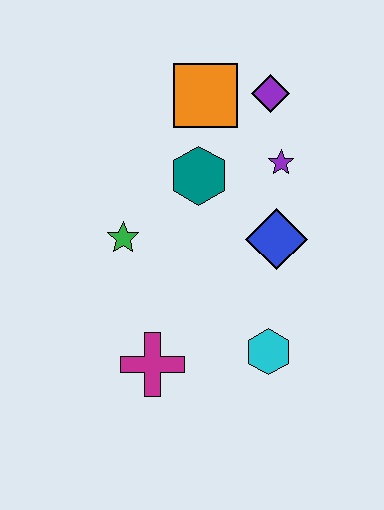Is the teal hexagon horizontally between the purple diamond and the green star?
Yes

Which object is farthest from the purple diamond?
The magenta cross is farthest from the purple diamond.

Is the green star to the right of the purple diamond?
No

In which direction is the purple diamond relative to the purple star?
The purple diamond is above the purple star.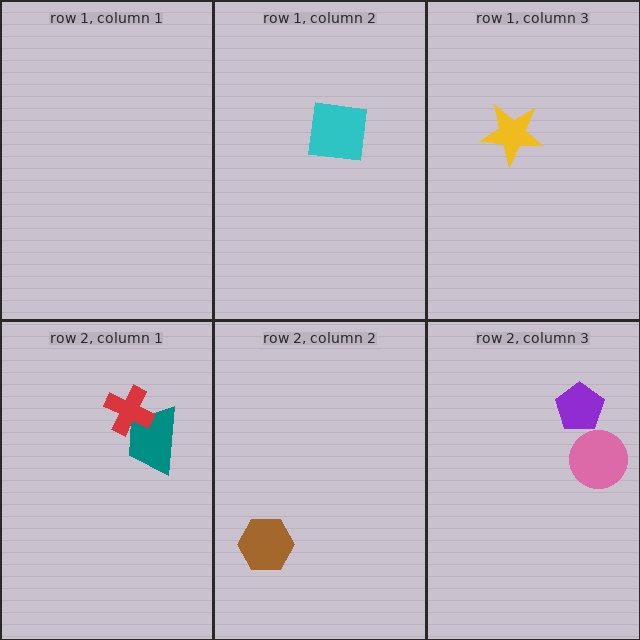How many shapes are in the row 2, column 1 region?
2.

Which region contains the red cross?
The row 2, column 1 region.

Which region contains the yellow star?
The row 1, column 3 region.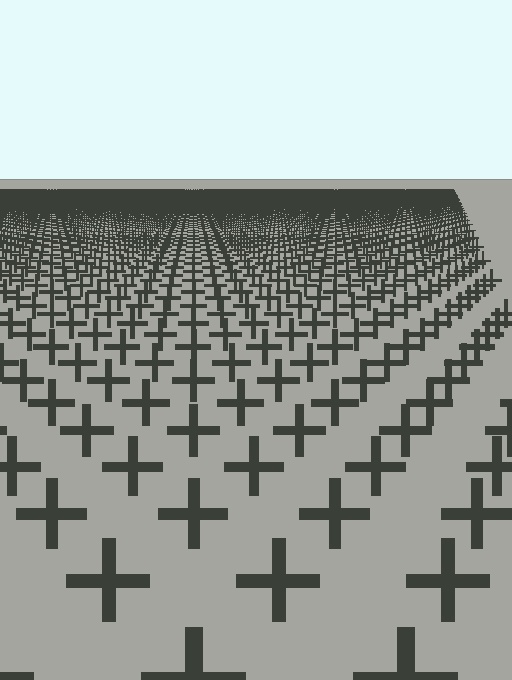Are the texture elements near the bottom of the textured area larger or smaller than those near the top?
Larger. Near the bottom, elements are closer to the viewer and appear at a bigger on-screen size.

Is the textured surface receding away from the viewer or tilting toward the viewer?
The surface is receding away from the viewer. Texture elements get smaller and denser toward the top.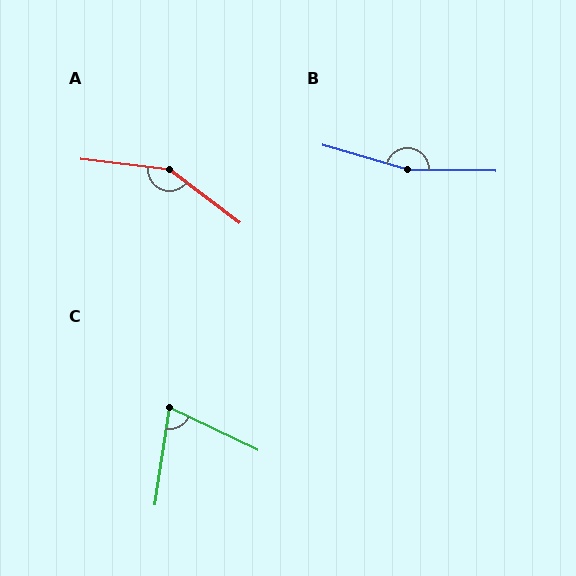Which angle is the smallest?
C, at approximately 72 degrees.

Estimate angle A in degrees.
Approximately 150 degrees.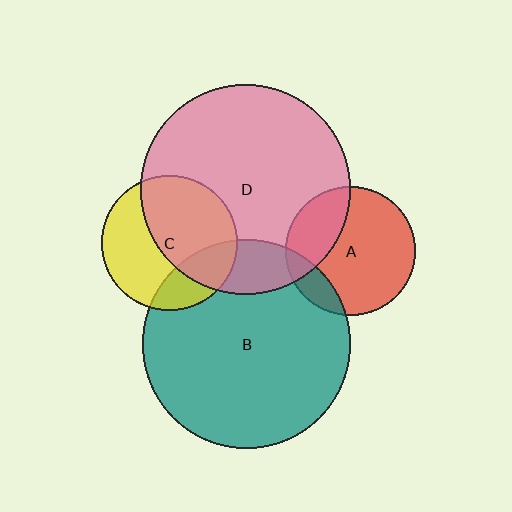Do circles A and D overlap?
Yes.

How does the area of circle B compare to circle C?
Approximately 2.4 times.